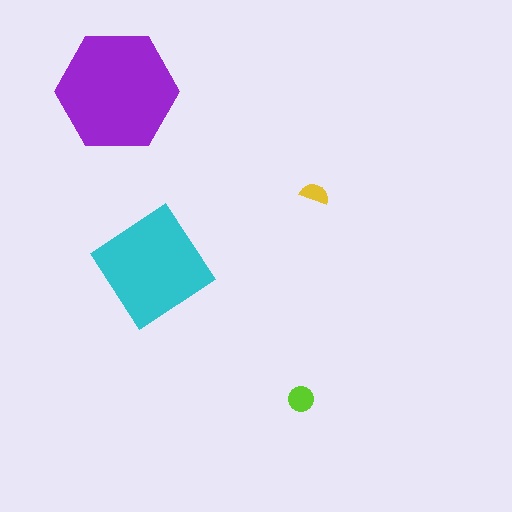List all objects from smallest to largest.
The yellow semicircle, the lime circle, the cyan diamond, the purple hexagon.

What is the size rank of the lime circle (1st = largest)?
3rd.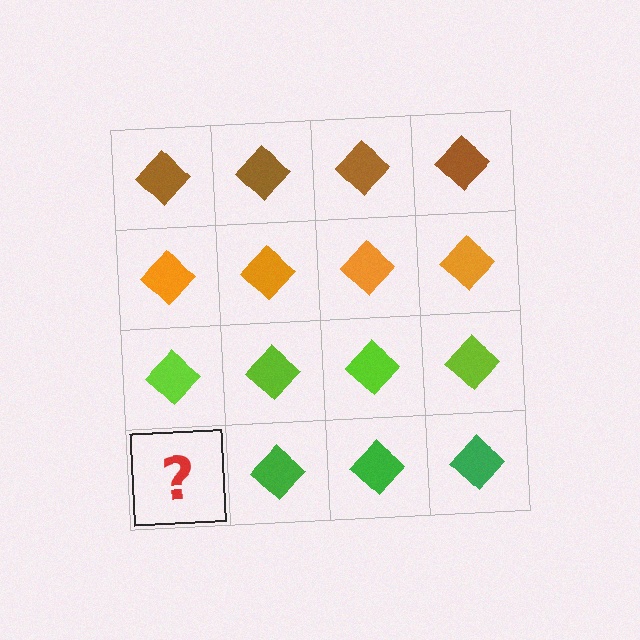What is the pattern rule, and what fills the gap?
The rule is that each row has a consistent color. The gap should be filled with a green diamond.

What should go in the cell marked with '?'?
The missing cell should contain a green diamond.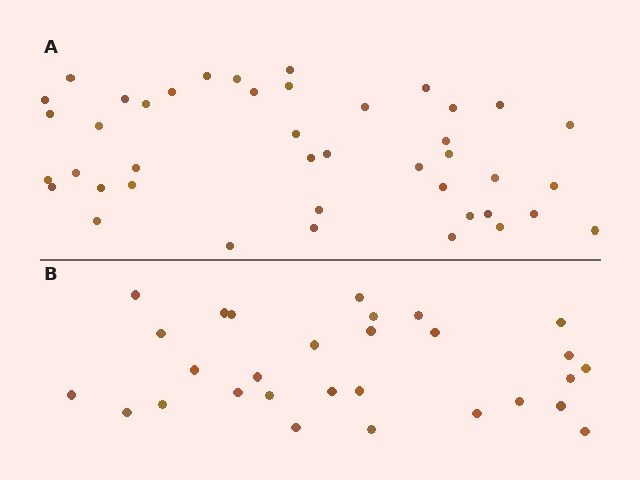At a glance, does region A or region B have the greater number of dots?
Region A (the top region) has more dots.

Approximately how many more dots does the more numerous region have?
Region A has approximately 15 more dots than region B.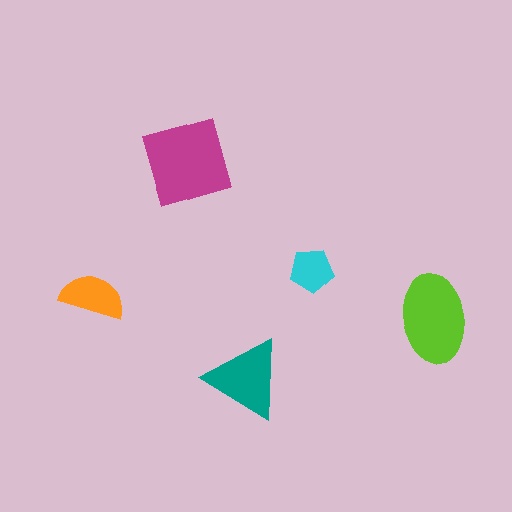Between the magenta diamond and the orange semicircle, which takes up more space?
The magenta diamond.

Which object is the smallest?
The cyan pentagon.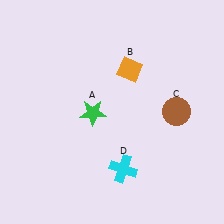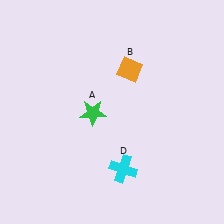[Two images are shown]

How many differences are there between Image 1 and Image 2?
There is 1 difference between the two images.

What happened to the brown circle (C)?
The brown circle (C) was removed in Image 2. It was in the top-right area of Image 1.